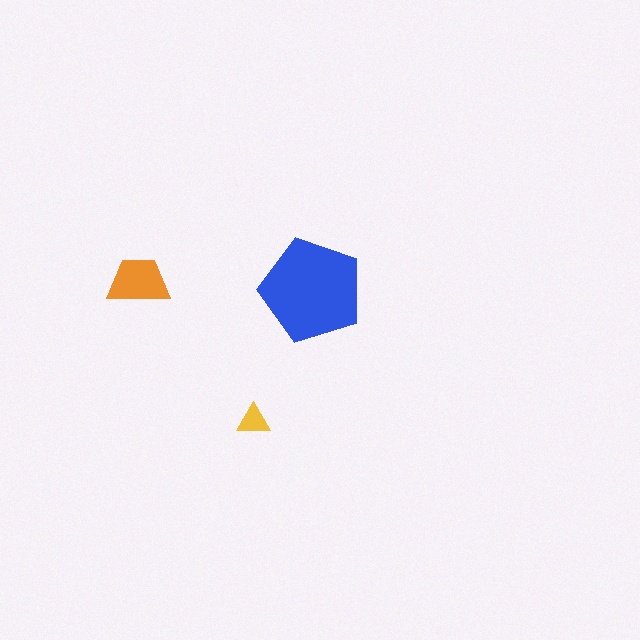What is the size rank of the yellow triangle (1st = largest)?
3rd.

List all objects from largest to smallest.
The blue pentagon, the orange trapezoid, the yellow triangle.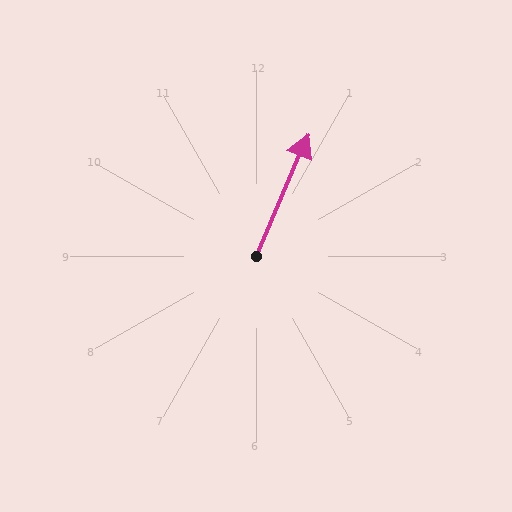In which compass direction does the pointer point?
Northeast.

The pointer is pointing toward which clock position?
Roughly 1 o'clock.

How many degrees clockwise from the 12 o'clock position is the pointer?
Approximately 23 degrees.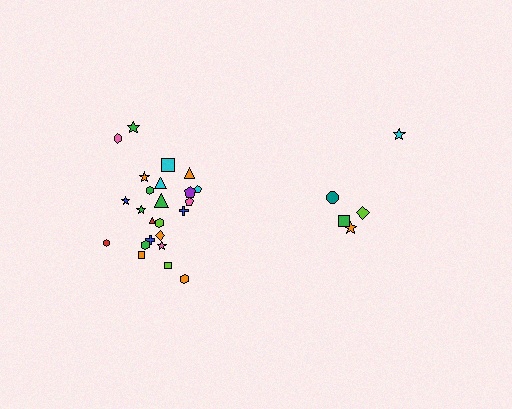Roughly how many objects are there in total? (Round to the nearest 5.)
Roughly 30 objects in total.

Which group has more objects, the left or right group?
The left group.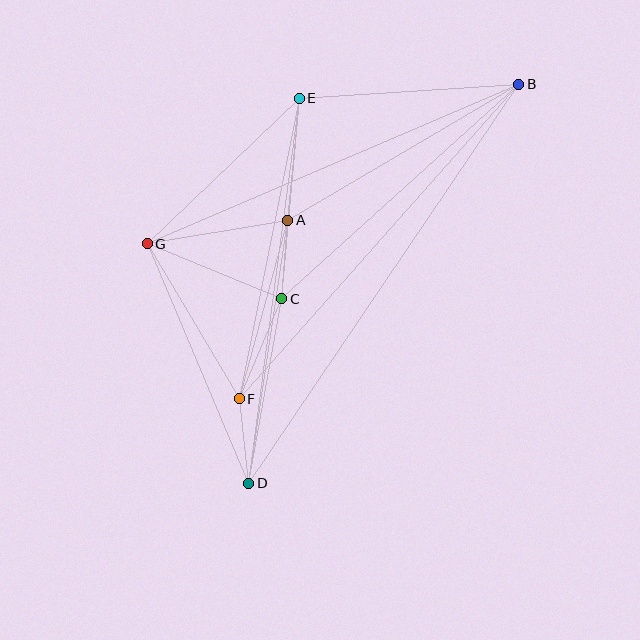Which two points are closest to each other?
Points A and C are closest to each other.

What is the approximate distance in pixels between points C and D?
The distance between C and D is approximately 187 pixels.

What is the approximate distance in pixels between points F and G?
The distance between F and G is approximately 180 pixels.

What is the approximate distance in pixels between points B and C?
The distance between B and C is approximately 320 pixels.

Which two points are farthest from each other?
Points B and D are farthest from each other.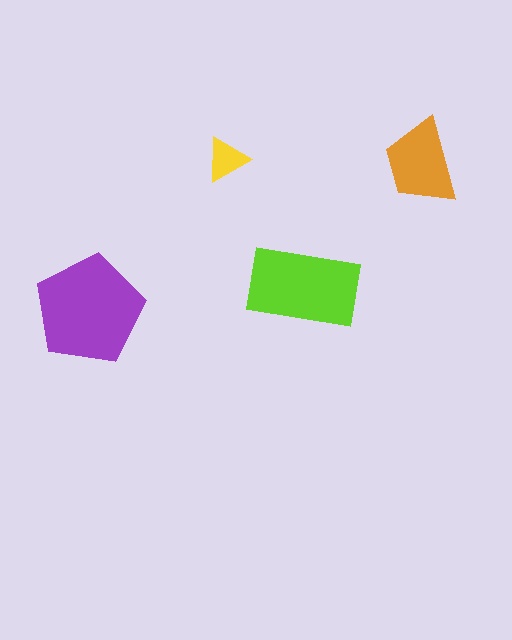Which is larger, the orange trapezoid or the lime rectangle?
The lime rectangle.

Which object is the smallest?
The yellow triangle.